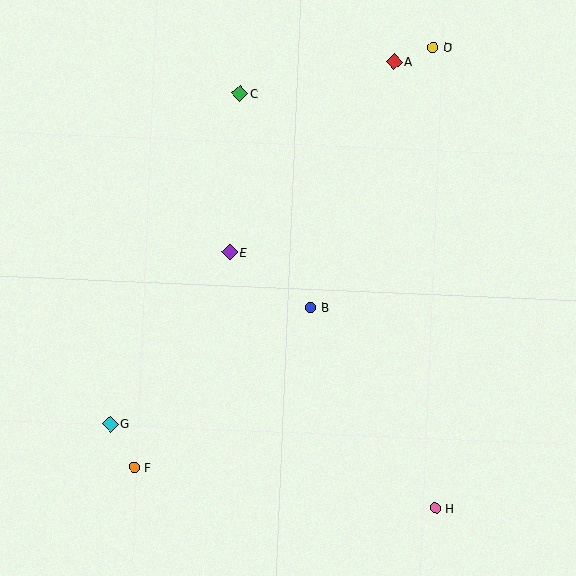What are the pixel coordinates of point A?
Point A is at (394, 62).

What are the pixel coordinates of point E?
Point E is at (230, 252).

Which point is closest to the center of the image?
Point B at (311, 307) is closest to the center.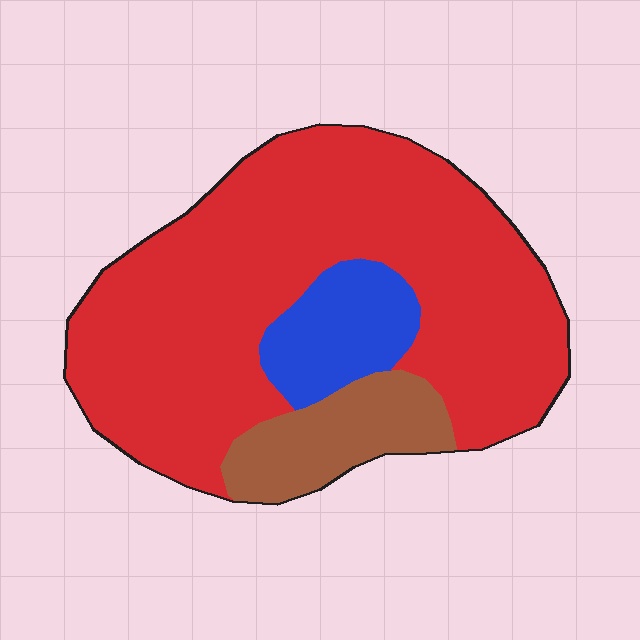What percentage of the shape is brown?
Brown covers 13% of the shape.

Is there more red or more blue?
Red.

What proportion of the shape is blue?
Blue covers about 10% of the shape.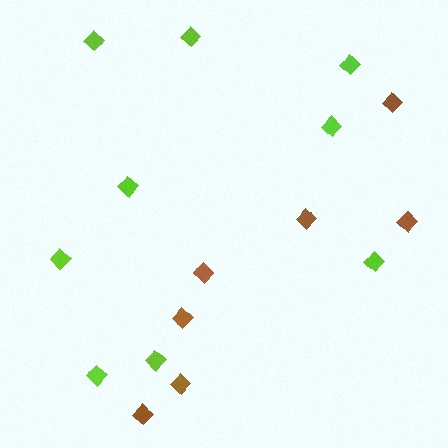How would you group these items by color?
There are 2 groups: one group of brown diamonds (7) and one group of lime diamonds (9).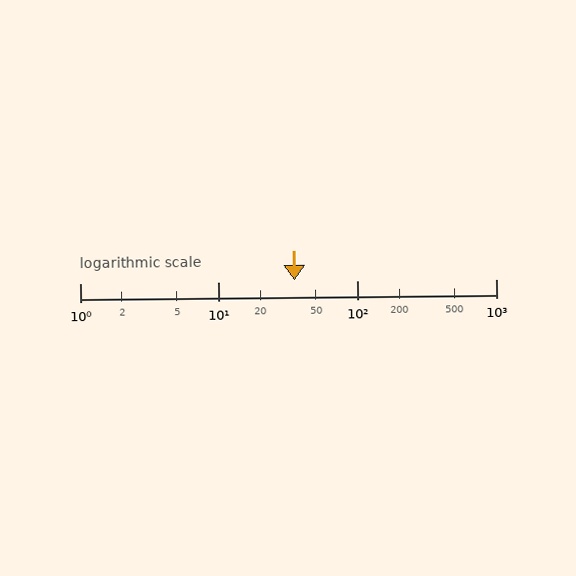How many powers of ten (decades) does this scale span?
The scale spans 3 decades, from 1 to 1000.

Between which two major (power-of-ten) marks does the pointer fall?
The pointer is between 10 and 100.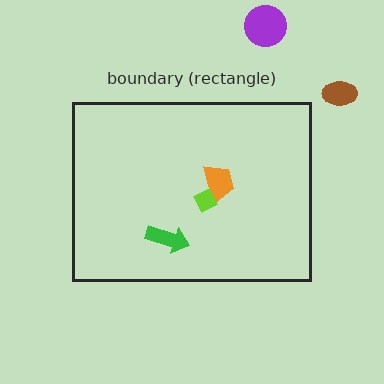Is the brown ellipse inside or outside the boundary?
Outside.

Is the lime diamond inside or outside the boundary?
Inside.